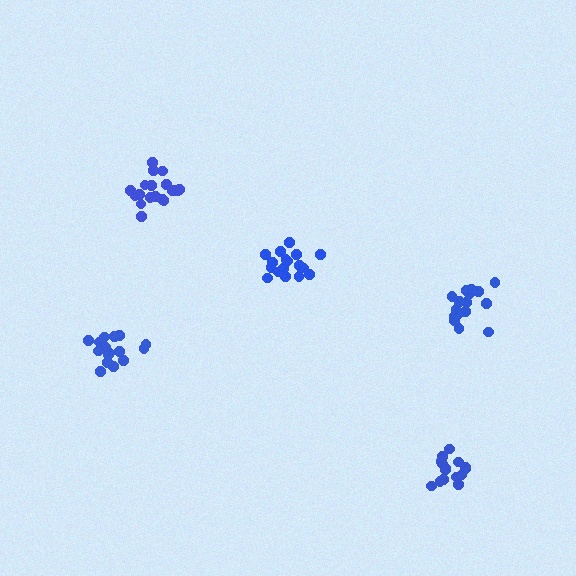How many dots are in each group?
Group 1: 18 dots, Group 2: 17 dots, Group 3: 16 dots, Group 4: 15 dots, Group 5: 16 dots (82 total).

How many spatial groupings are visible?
There are 5 spatial groupings.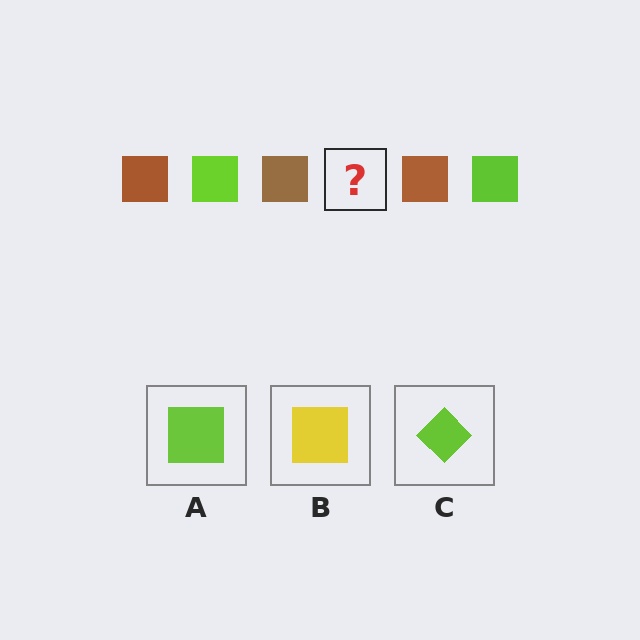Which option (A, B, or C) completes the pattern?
A.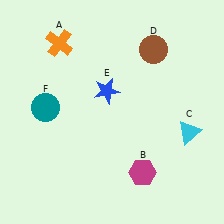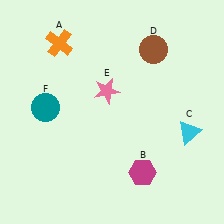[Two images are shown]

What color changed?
The star (E) changed from blue in Image 1 to pink in Image 2.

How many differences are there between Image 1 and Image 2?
There is 1 difference between the two images.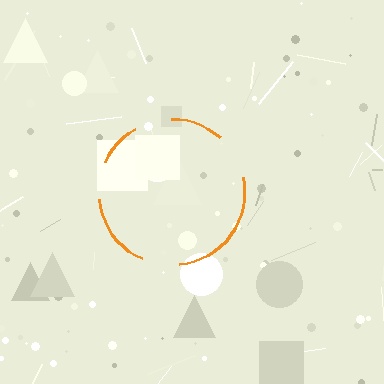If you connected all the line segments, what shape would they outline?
They would outline a circle.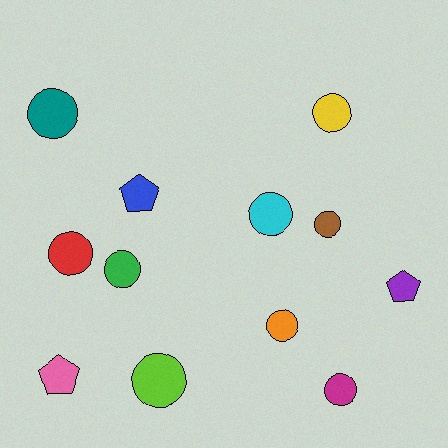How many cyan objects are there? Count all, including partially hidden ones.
There is 1 cyan object.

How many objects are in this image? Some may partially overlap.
There are 12 objects.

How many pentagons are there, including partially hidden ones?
There are 3 pentagons.